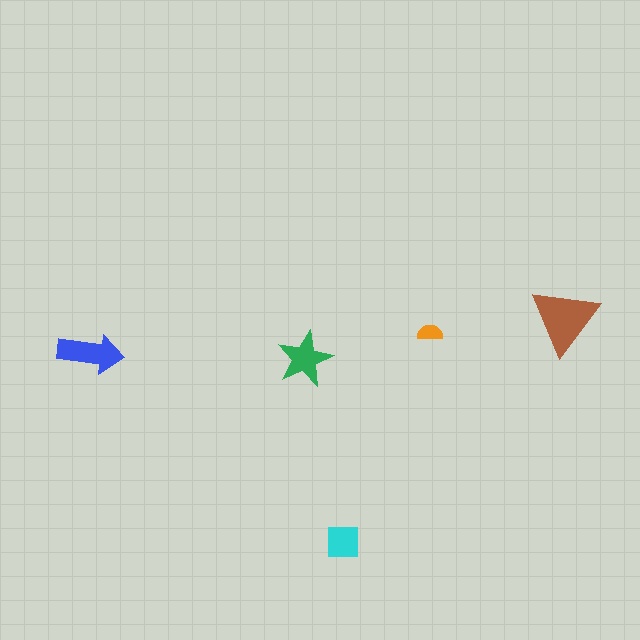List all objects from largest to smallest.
The brown triangle, the blue arrow, the green star, the cyan square, the orange semicircle.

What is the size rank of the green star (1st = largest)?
3rd.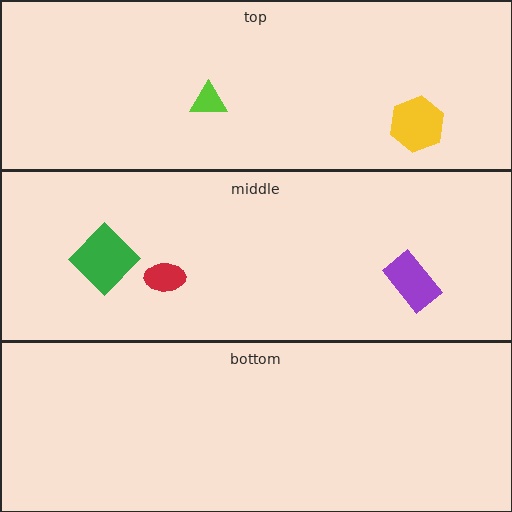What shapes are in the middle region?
The red ellipse, the purple rectangle, the green diamond.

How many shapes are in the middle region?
3.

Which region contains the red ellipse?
The middle region.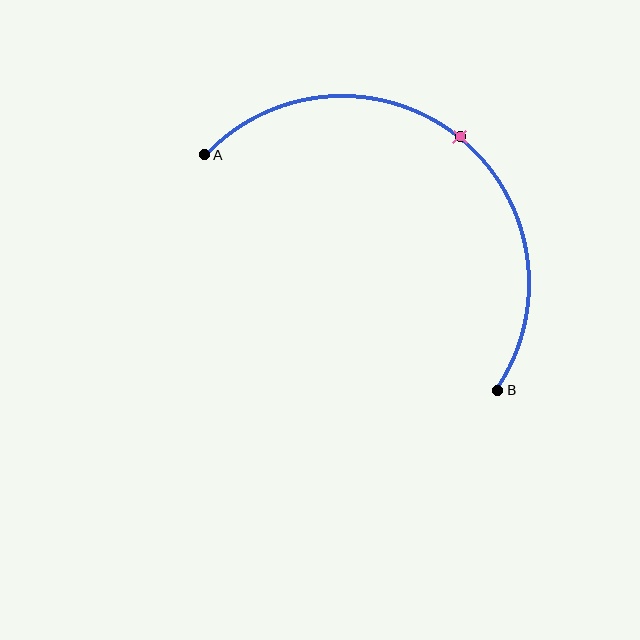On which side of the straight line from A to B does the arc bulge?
The arc bulges above and to the right of the straight line connecting A and B.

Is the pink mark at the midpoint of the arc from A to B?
Yes. The pink mark lies on the arc at equal arc-length from both A and B — it is the arc midpoint.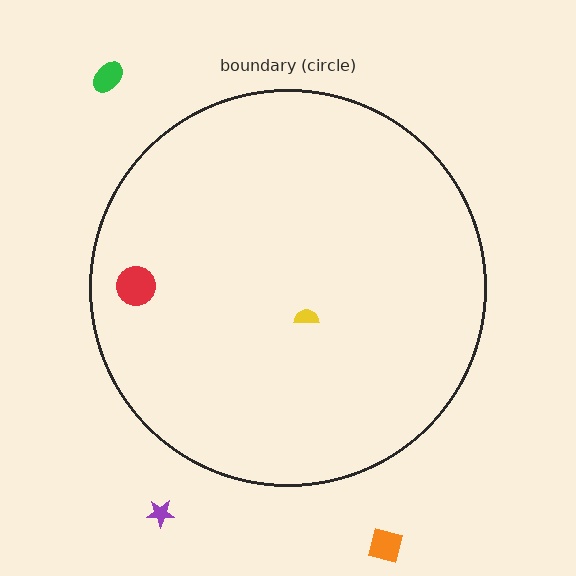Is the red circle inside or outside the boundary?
Inside.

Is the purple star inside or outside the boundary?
Outside.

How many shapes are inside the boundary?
2 inside, 3 outside.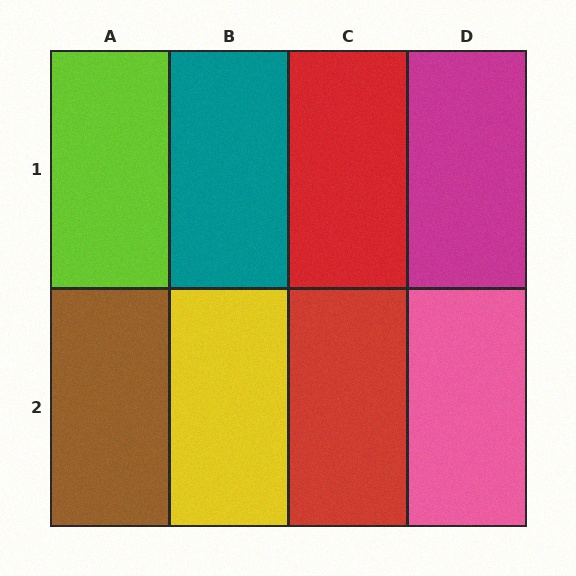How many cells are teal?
1 cell is teal.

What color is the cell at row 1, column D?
Magenta.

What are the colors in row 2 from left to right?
Brown, yellow, red, pink.